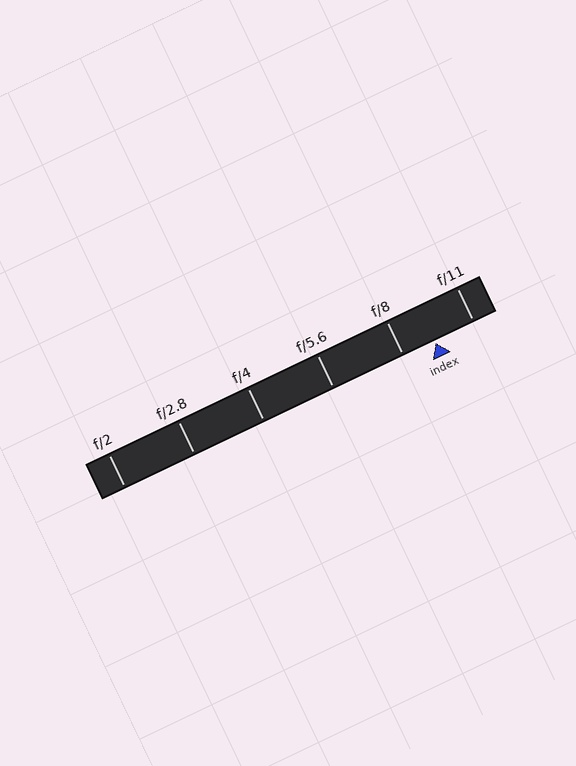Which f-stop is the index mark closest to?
The index mark is closest to f/8.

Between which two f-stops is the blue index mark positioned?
The index mark is between f/8 and f/11.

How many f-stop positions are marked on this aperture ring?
There are 6 f-stop positions marked.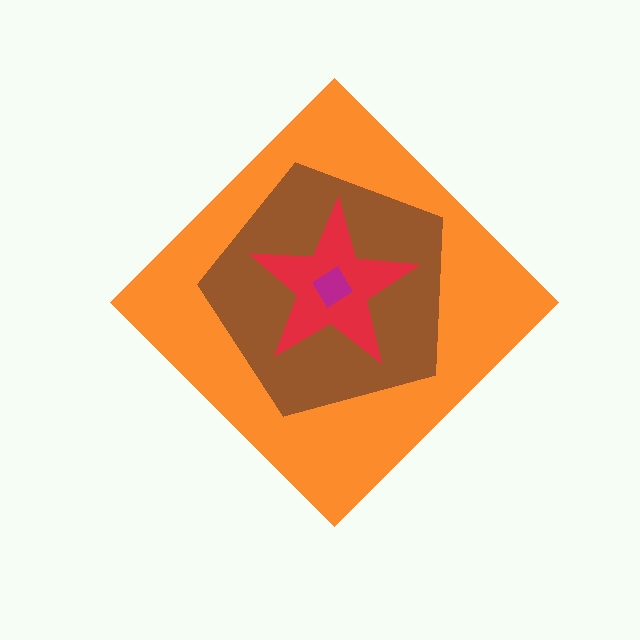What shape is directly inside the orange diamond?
The brown pentagon.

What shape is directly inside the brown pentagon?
The red star.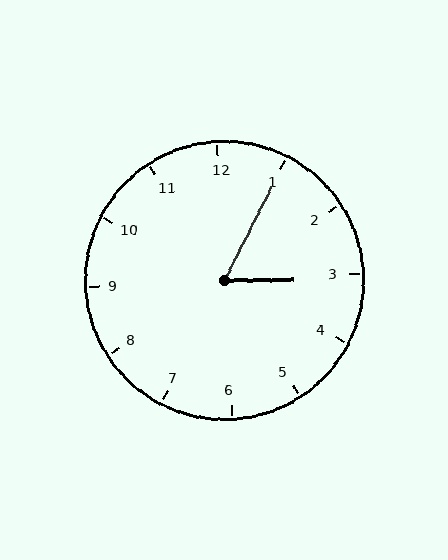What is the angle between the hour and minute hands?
Approximately 62 degrees.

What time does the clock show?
3:05.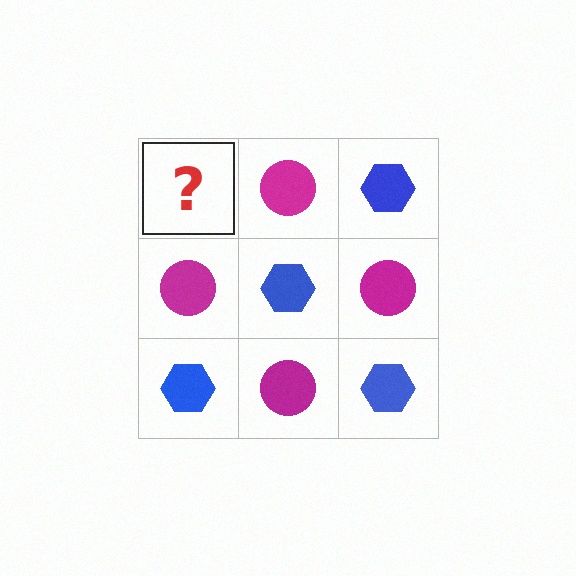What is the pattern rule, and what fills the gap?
The rule is that it alternates blue hexagon and magenta circle in a checkerboard pattern. The gap should be filled with a blue hexagon.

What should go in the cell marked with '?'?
The missing cell should contain a blue hexagon.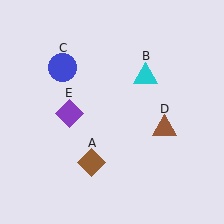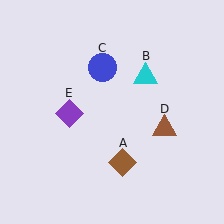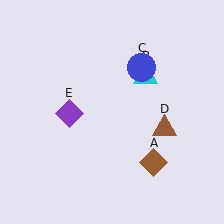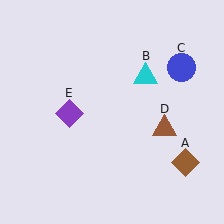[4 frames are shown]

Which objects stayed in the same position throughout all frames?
Cyan triangle (object B) and brown triangle (object D) and purple diamond (object E) remained stationary.